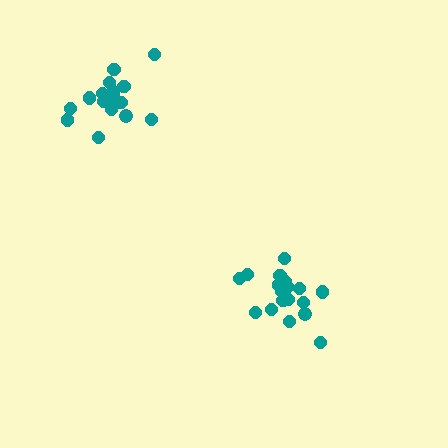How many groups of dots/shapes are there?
There are 2 groups.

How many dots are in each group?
Group 1: 20 dots, Group 2: 18 dots (38 total).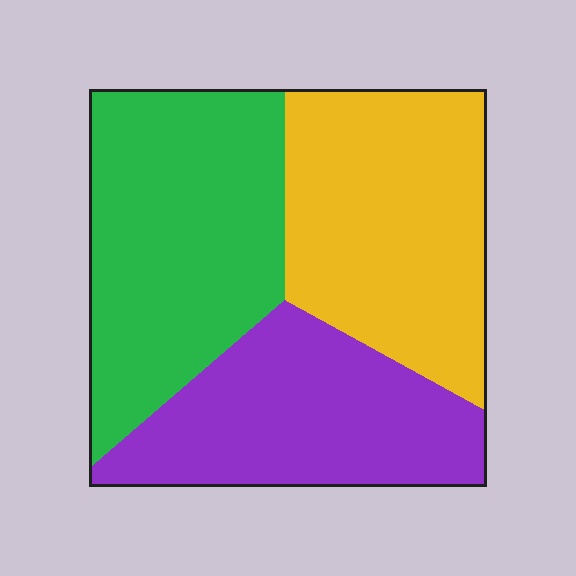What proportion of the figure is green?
Green takes up about three eighths (3/8) of the figure.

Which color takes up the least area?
Purple, at roughly 30%.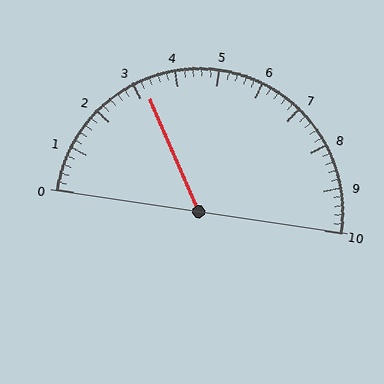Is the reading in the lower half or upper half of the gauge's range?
The reading is in the lower half of the range (0 to 10).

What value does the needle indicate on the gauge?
The needle indicates approximately 3.2.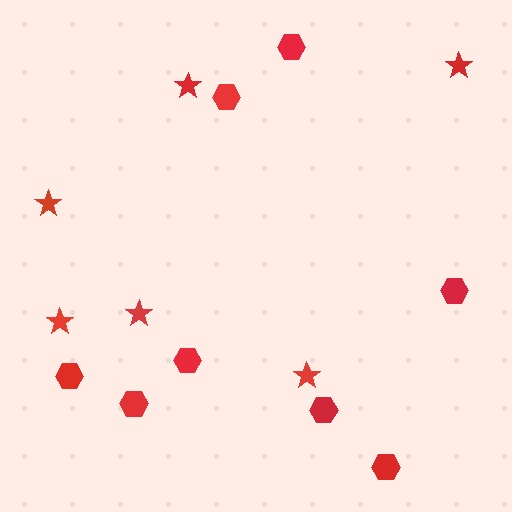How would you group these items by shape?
There are 2 groups: one group of stars (6) and one group of hexagons (8).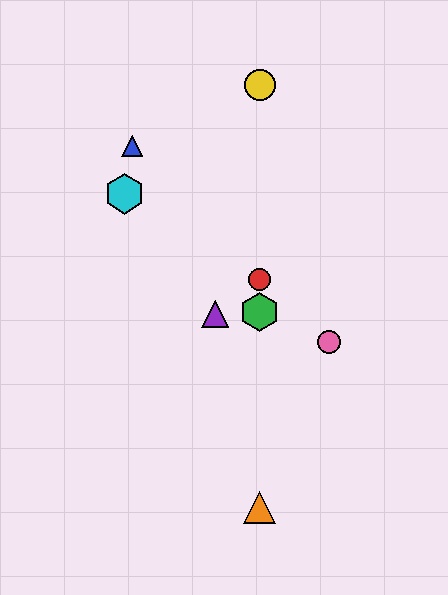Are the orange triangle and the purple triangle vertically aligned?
No, the orange triangle is at x≈260 and the purple triangle is at x≈215.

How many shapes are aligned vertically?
4 shapes (the red circle, the green hexagon, the yellow circle, the orange triangle) are aligned vertically.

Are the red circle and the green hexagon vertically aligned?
Yes, both are at x≈260.